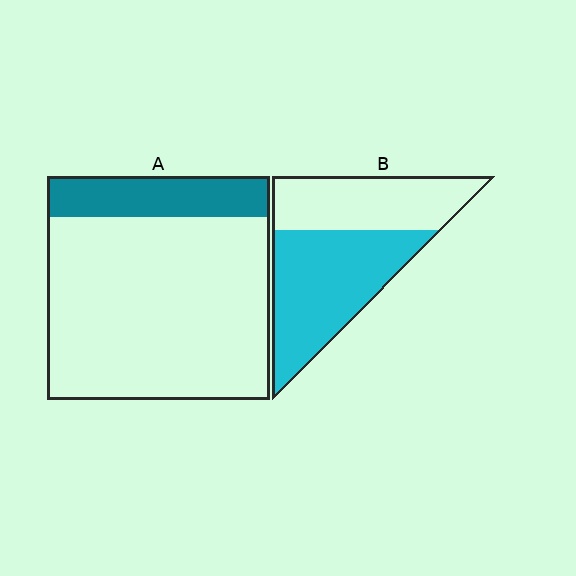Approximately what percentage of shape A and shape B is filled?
A is approximately 20% and B is approximately 60%.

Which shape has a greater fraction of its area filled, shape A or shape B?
Shape B.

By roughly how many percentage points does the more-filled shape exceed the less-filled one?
By roughly 40 percentage points (B over A).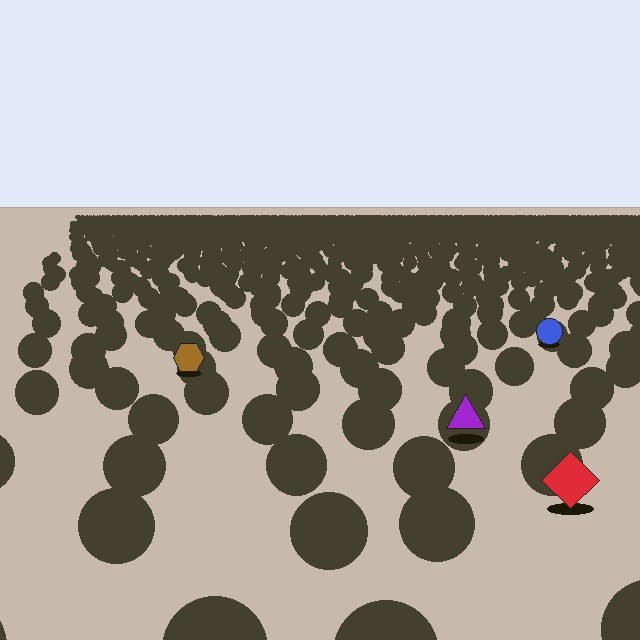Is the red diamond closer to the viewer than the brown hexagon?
Yes. The red diamond is closer — you can tell from the texture gradient: the ground texture is coarser near it.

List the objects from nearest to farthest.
From nearest to farthest: the red diamond, the purple triangle, the brown hexagon, the blue circle.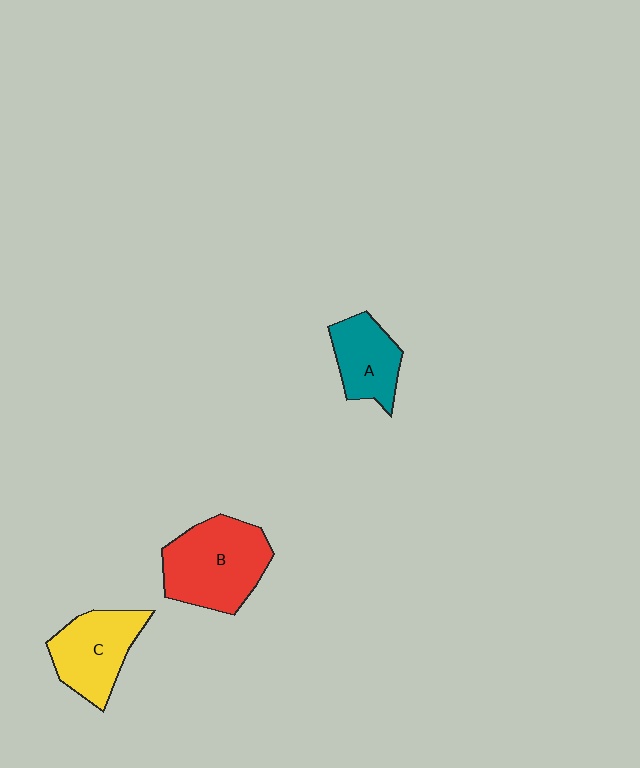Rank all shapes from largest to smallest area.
From largest to smallest: B (red), C (yellow), A (teal).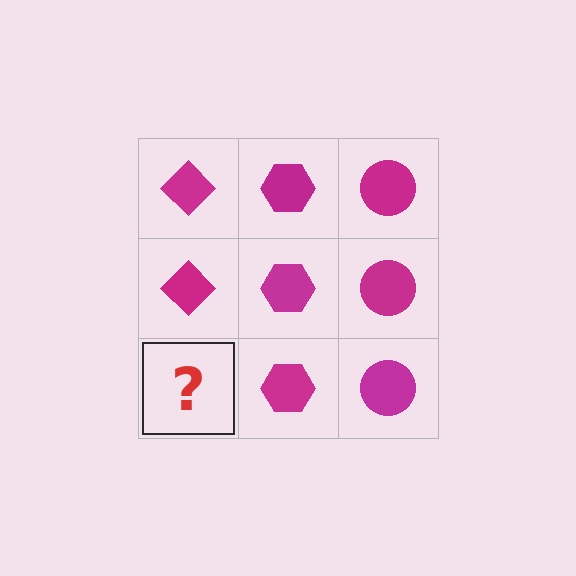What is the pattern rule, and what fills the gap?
The rule is that each column has a consistent shape. The gap should be filled with a magenta diamond.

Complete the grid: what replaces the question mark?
The question mark should be replaced with a magenta diamond.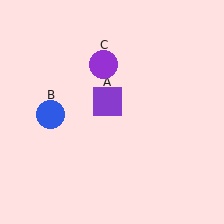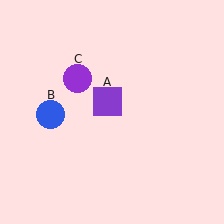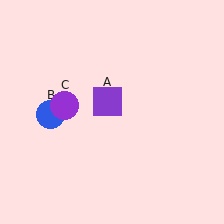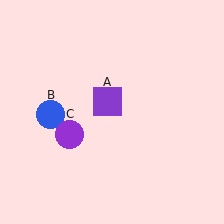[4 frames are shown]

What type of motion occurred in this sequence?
The purple circle (object C) rotated counterclockwise around the center of the scene.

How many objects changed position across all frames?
1 object changed position: purple circle (object C).